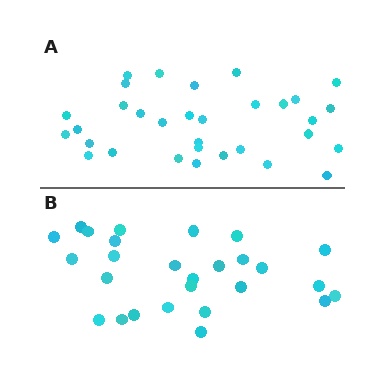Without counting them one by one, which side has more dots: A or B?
Region A (the top region) has more dots.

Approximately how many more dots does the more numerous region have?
Region A has about 5 more dots than region B.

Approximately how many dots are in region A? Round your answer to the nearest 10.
About 30 dots. (The exact count is 32, which rounds to 30.)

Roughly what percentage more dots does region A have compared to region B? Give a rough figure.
About 20% more.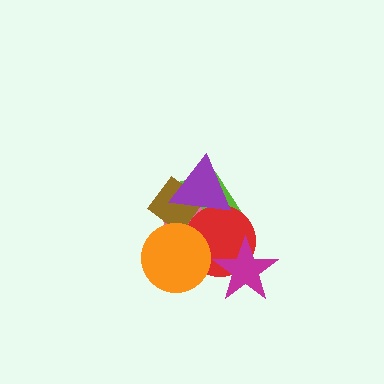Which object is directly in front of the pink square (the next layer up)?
The brown diamond is directly in front of the pink square.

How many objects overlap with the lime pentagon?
5 objects overlap with the lime pentagon.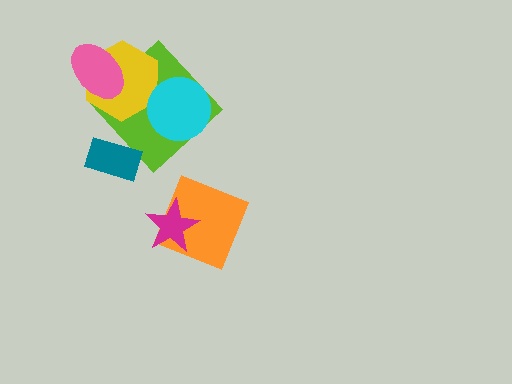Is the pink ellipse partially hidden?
No, no other shape covers it.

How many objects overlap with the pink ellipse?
2 objects overlap with the pink ellipse.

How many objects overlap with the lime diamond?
3 objects overlap with the lime diamond.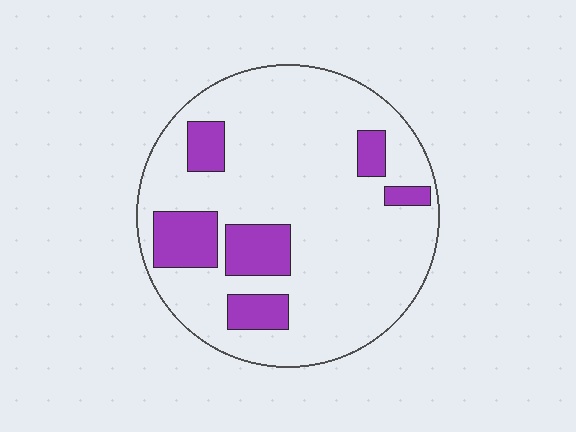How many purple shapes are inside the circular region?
6.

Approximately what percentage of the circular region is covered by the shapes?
Approximately 20%.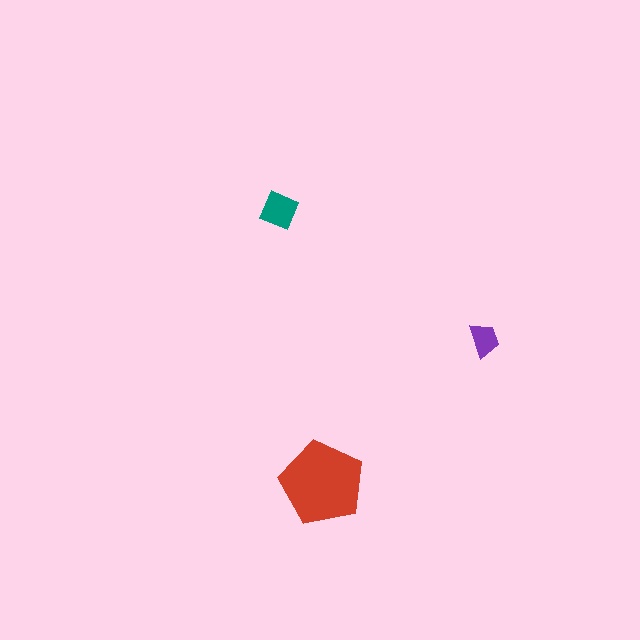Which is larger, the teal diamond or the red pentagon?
The red pentagon.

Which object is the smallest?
The purple trapezoid.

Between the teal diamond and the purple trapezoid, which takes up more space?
The teal diamond.